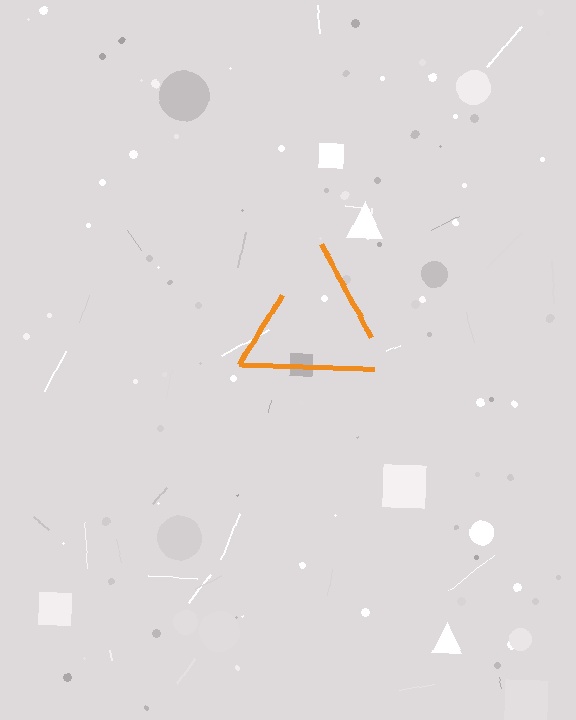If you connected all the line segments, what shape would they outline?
They would outline a triangle.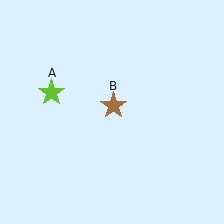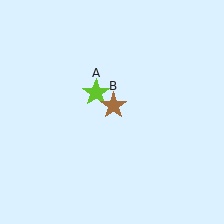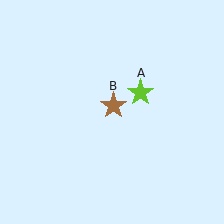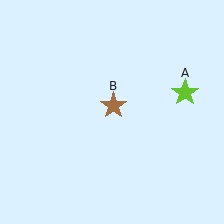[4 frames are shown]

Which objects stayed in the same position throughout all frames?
Brown star (object B) remained stationary.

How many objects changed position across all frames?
1 object changed position: lime star (object A).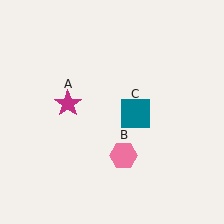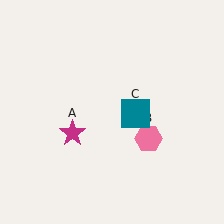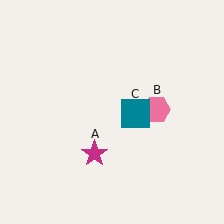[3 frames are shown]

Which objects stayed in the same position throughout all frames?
Teal square (object C) remained stationary.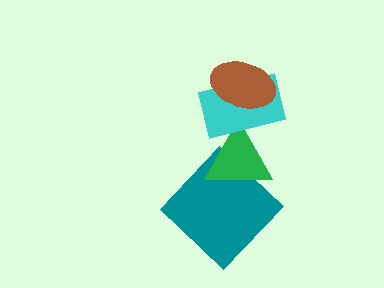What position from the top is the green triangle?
The green triangle is 3rd from the top.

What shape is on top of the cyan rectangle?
The brown ellipse is on top of the cyan rectangle.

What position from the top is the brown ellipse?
The brown ellipse is 1st from the top.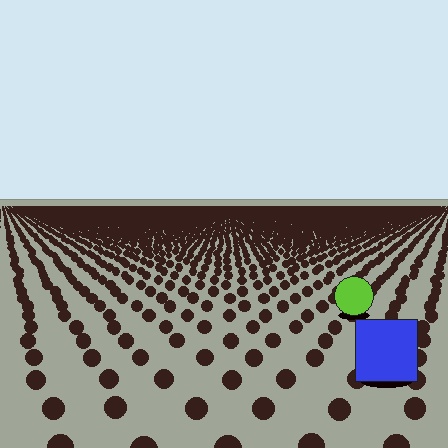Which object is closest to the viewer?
The blue square is closest. The texture marks near it are larger and more spread out.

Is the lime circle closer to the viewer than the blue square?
No. The blue square is closer — you can tell from the texture gradient: the ground texture is coarser near it.